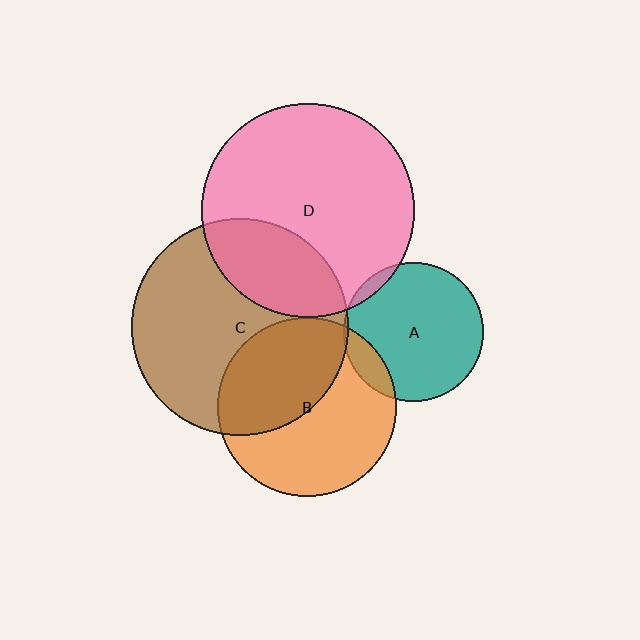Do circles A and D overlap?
Yes.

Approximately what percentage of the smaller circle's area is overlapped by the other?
Approximately 5%.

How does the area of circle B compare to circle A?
Approximately 1.6 times.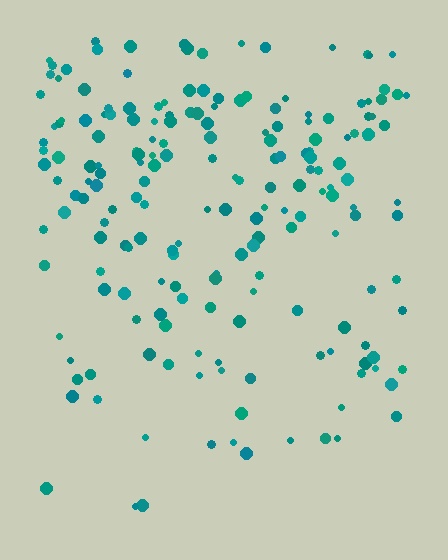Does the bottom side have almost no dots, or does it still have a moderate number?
Still a moderate number, just noticeably fewer than the top.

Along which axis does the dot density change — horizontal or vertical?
Vertical.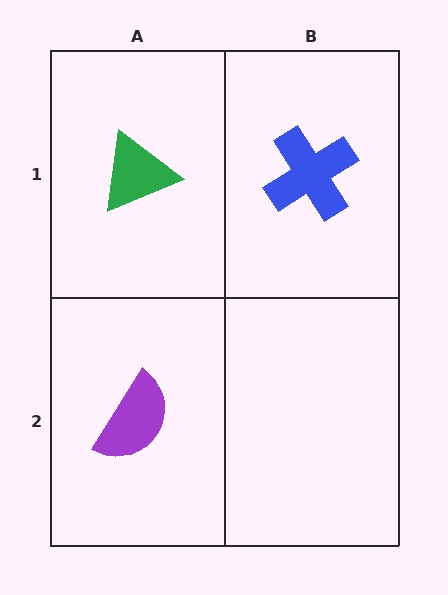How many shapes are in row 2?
1 shape.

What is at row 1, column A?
A green triangle.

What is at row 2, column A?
A purple semicircle.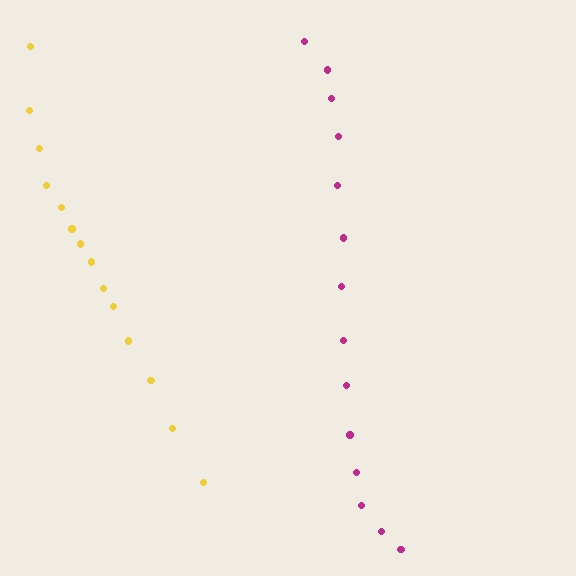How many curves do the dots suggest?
There are 2 distinct paths.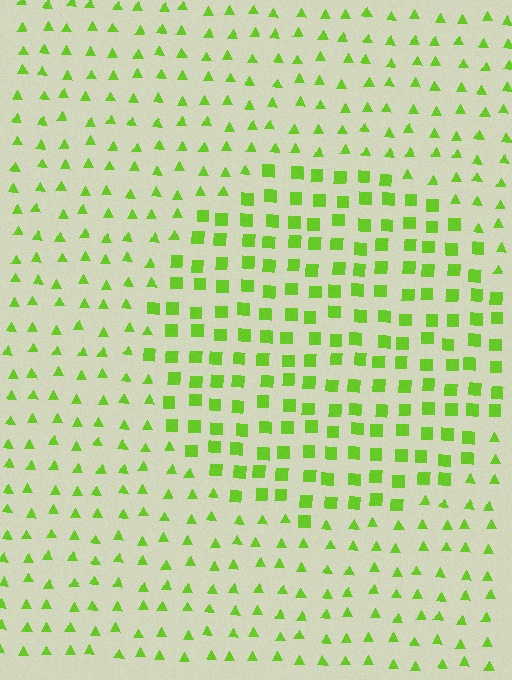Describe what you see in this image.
The image is filled with small lime elements arranged in a uniform grid. A circle-shaped region contains squares, while the surrounding area contains triangles. The boundary is defined purely by the change in element shape.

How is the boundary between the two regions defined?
The boundary is defined by a change in element shape: squares inside vs. triangles outside. All elements share the same color and spacing.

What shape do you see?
I see a circle.